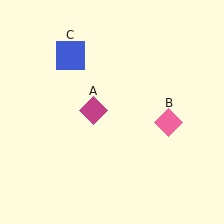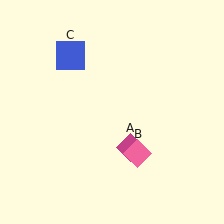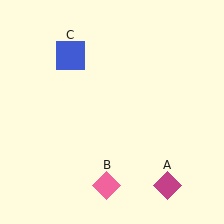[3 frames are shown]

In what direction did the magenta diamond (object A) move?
The magenta diamond (object A) moved down and to the right.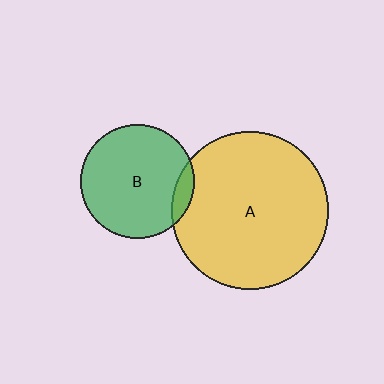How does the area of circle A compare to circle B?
Approximately 1.9 times.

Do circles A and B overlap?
Yes.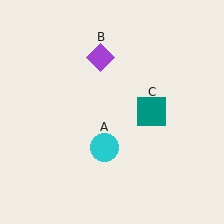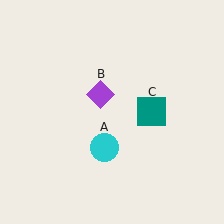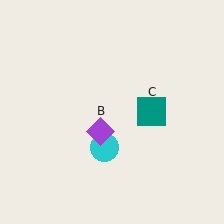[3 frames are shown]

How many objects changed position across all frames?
1 object changed position: purple diamond (object B).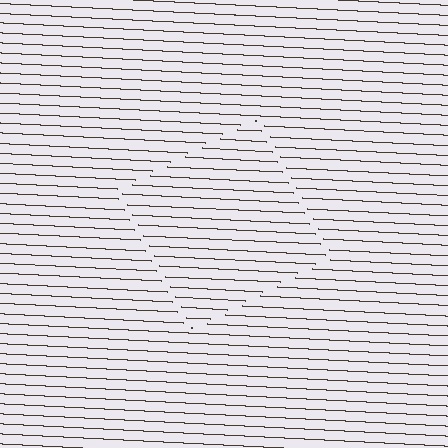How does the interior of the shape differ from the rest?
The interior of the shape contains the same grating, shifted by half a period — the contour is defined by the phase discontinuity where line-ends from the inner and outer gratings abut.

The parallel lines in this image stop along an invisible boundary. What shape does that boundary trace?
An illusory square. The interior of the shape contains the same grating, shifted by half a period — the contour is defined by the phase discontinuity where line-ends from the inner and outer gratings abut.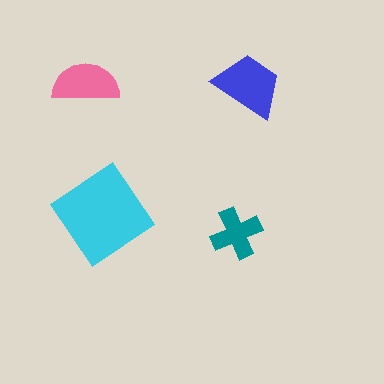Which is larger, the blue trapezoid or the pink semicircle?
The blue trapezoid.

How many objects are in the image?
There are 4 objects in the image.